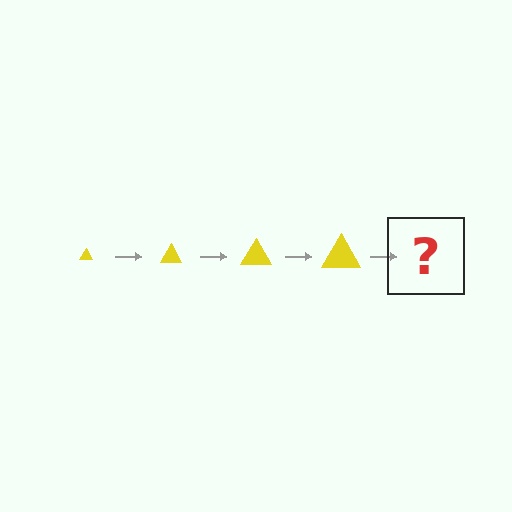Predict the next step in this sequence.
The next step is a yellow triangle, larger than the previous one.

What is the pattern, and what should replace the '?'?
The pattern is that the triangle gets progressively larger each step. The '?' should be a yellow triangle, larger than the previous one.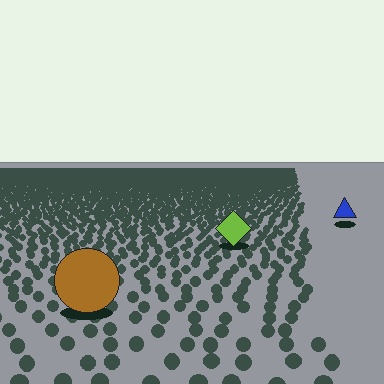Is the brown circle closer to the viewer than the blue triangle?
Yes. The brown circle is closer — you can tell from the texture gradient: the ground texture is coarser near it.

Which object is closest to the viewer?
The brown circle is closest. The texture marks near it are larger and more spread out.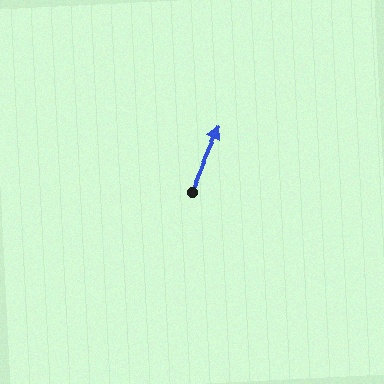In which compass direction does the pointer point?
Northeast.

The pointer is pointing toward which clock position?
Roughly 1 o'clock.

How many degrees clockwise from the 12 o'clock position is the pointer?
Approximately 24 degrees.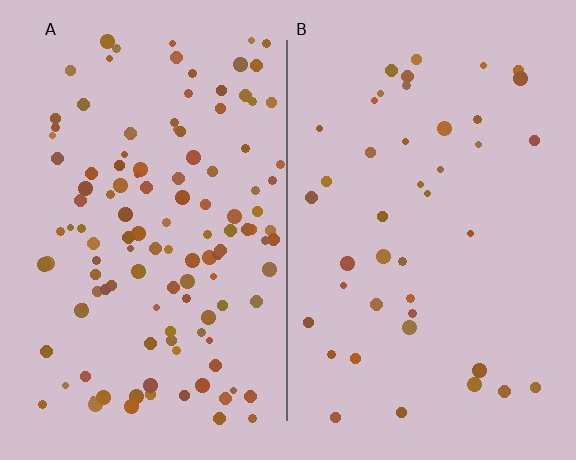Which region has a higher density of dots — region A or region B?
A (the left).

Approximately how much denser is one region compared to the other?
Approximately 2.9× — region A over region B.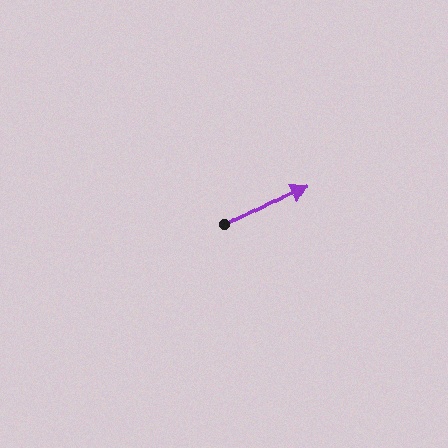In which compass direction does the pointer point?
Northeast.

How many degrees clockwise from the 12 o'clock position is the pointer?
Approximately 63 degrees.